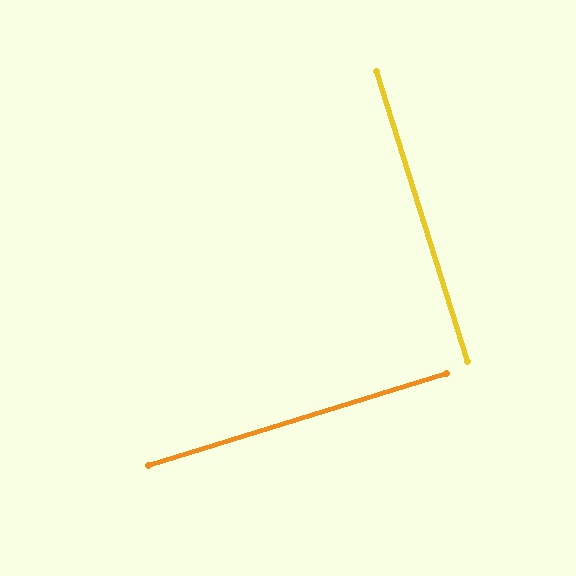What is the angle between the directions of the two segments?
Approximately 90 degrees.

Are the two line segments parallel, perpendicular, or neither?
Perpendicular — they meet at approximately 90°.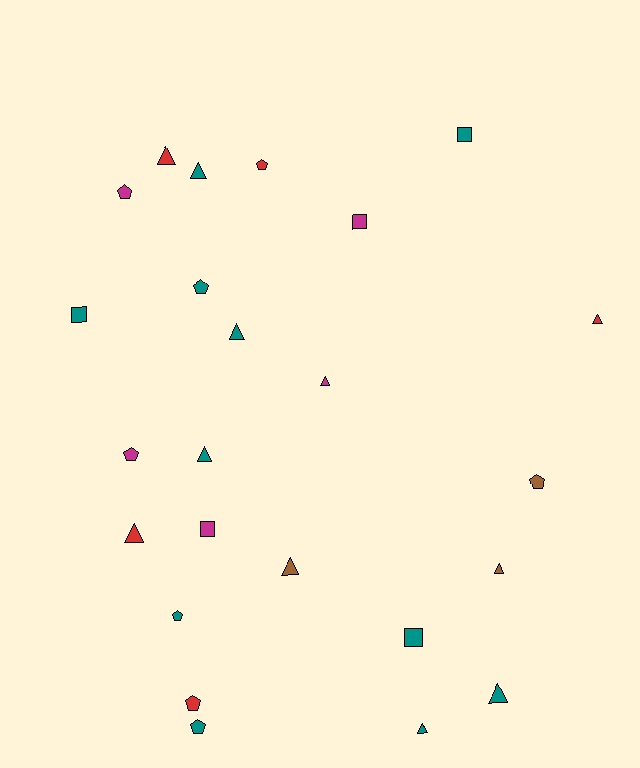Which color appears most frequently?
Teal, with 11 objects.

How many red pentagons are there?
There are 2 red pentagons.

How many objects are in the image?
There are 24 objects.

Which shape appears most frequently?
Triangle, with 11 objects.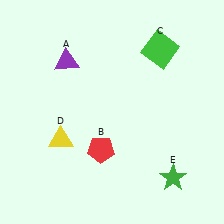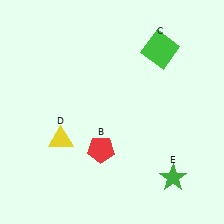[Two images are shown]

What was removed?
The purple triangle (A) was removed in Image 2.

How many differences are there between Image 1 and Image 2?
There is 1 difference between the two images.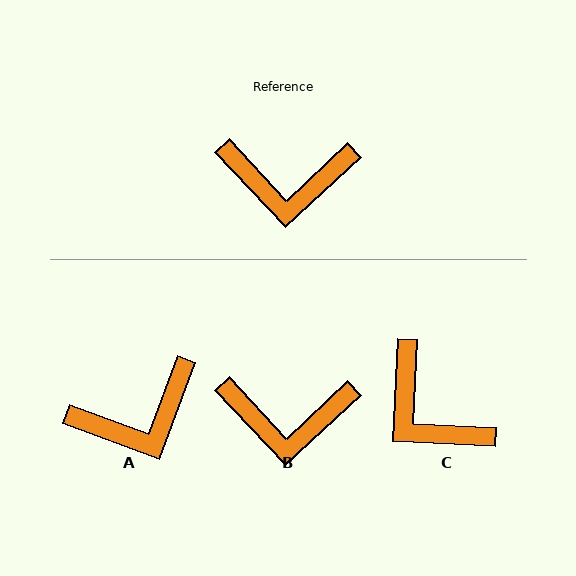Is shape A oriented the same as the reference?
No, it is off by about 26 degrees.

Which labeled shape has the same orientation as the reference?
B.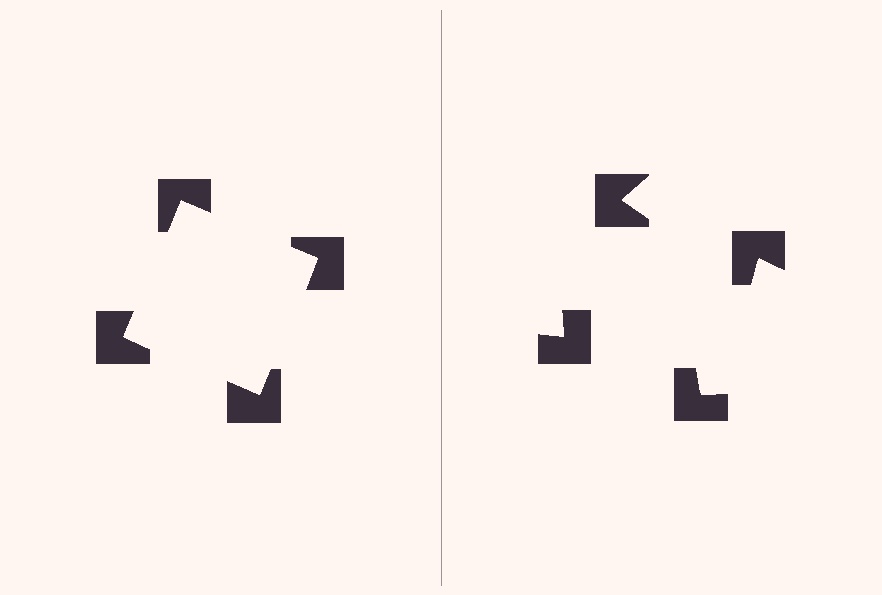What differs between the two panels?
The notched squares are positioned identically on both sides; only the wedge orientations differ. On the left they align to a square; on the right they are misaligned.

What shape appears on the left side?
An illusory square.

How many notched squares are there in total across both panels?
8 — 4 on each side.